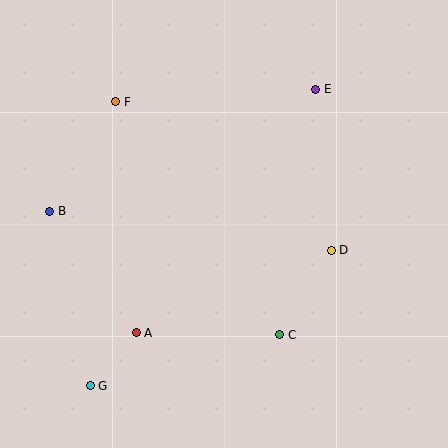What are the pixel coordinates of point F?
Point F is at (116, 102).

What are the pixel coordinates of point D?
Point D is at (331, 250).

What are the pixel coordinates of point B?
Point B is at (50, 211).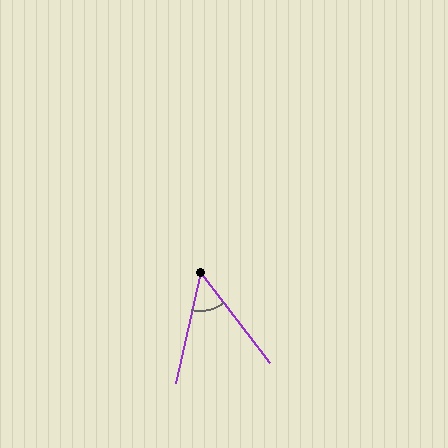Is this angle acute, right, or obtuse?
It is acute.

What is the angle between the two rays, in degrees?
Approximately 50 degrees.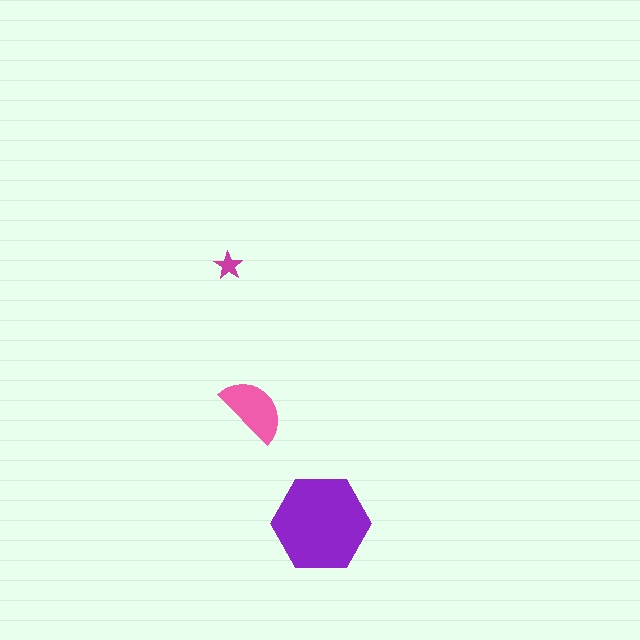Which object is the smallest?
The magenta star.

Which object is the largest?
The purple hexagon.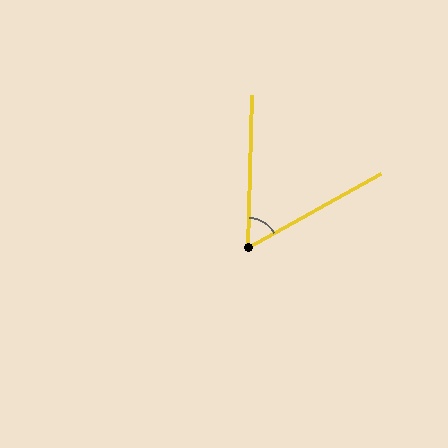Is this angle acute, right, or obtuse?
It is acute.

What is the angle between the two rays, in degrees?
Approximately 59 degrees.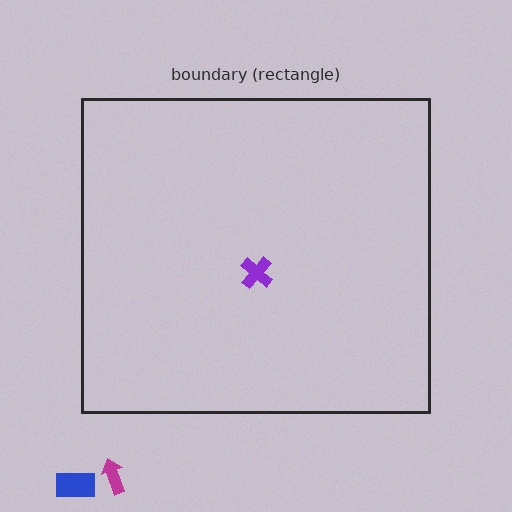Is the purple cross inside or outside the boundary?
Inside.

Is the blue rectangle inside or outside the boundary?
Outside.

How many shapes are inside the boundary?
1 inside, 2 outside.